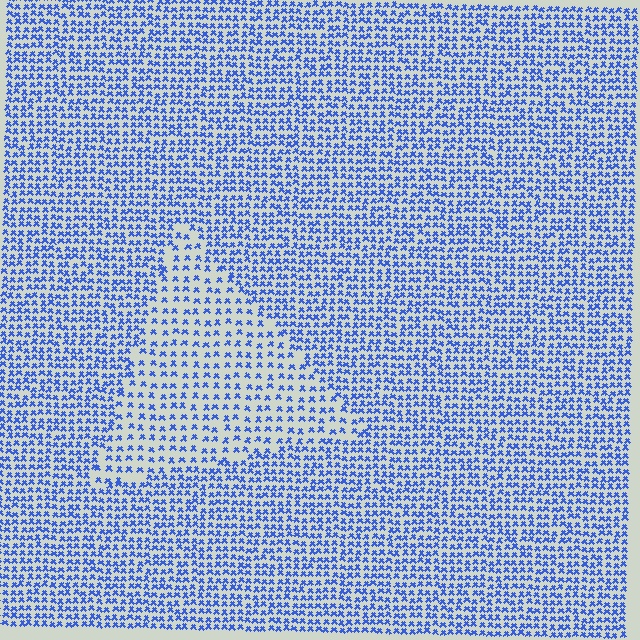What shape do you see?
I see a triangle.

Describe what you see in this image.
The image contains small blue elements arranged at two different densities. A triangle-shaped region is visible where the elements are less densely packed than the surrounding area.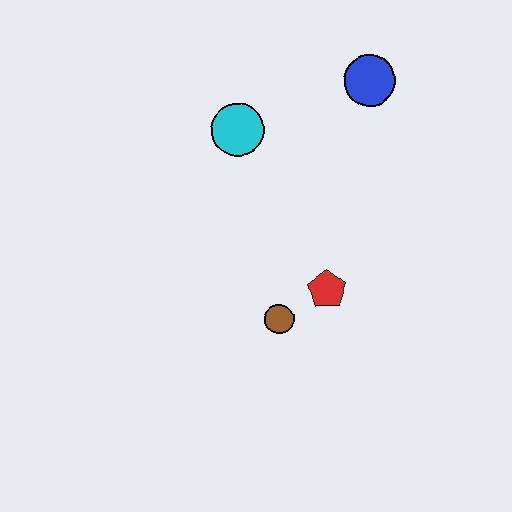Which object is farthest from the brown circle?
The blue circle is farthest from the brown circle.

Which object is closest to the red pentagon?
The brown circle is closest to the red pentagon.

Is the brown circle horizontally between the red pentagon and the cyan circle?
Yes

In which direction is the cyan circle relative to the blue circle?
The cyan circle is to the left of the blue circle.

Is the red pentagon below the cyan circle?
Yes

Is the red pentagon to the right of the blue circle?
No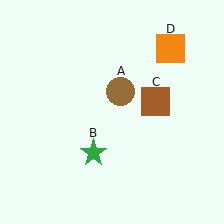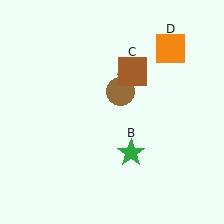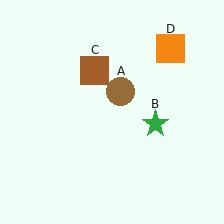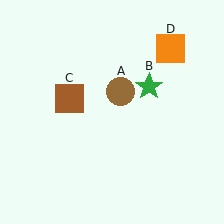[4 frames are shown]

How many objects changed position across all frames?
2 objects changed position: green star (object B), brown square (object C).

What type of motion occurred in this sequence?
The green star (object B), brown square (object C) rotated counterclockwise around the center of the scene.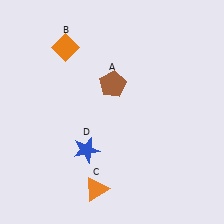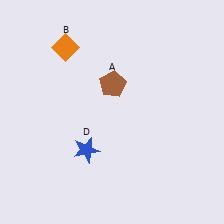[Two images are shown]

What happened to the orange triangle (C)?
The orange triangle (C) was removed in Image 2. It was in the bottom-left area of Image 1.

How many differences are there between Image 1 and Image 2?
There is 1 difference between the two images.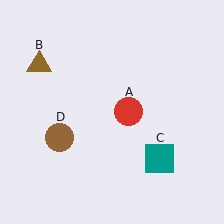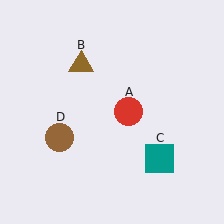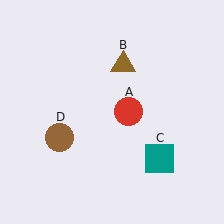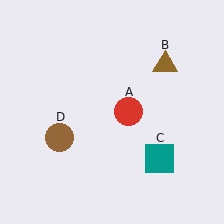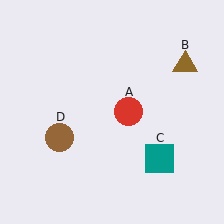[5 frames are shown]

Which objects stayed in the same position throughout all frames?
Red circle (object A) and teal square (object C) and brown circle (object D) remained stationary.